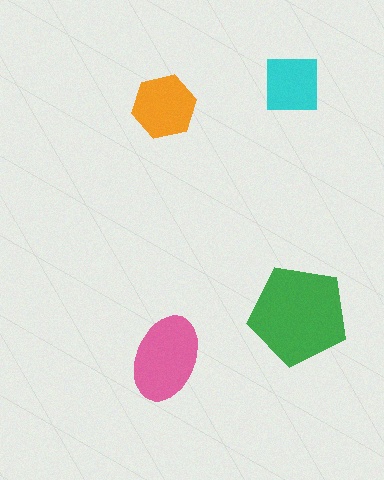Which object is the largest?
The green pentagon.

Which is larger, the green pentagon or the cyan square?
The green pentagon.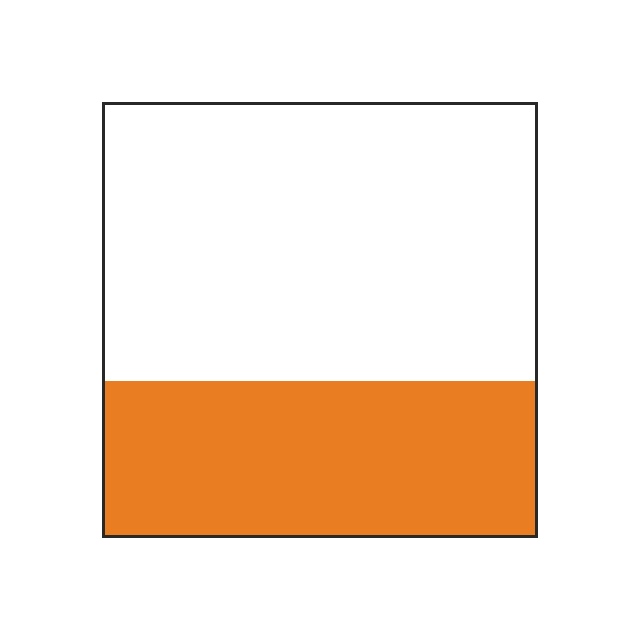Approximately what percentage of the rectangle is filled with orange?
Approximately 35%.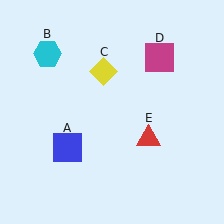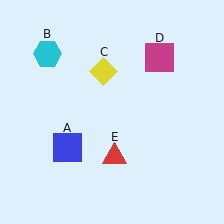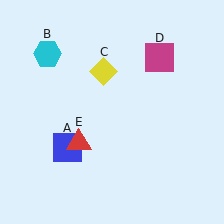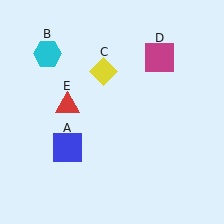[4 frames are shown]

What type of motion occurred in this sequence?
The red triangle (object E) rotated clockwise around the center of the scene.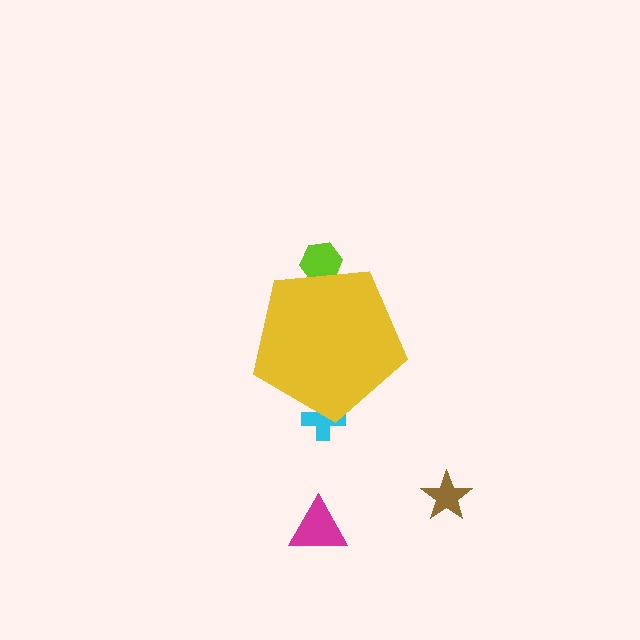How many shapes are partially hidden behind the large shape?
2 shapes are partially hidden.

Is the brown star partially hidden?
No, the brown star is fully visible.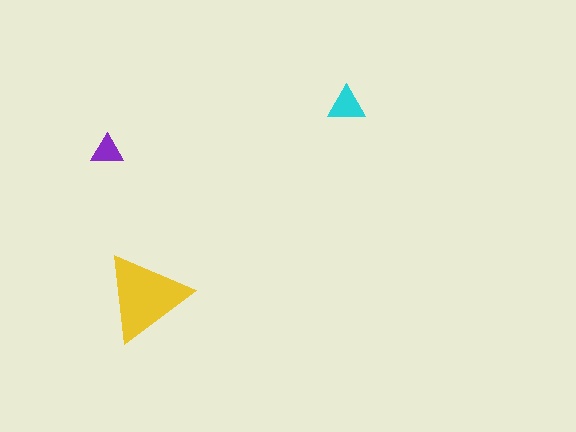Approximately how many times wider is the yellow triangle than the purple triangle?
About 2.5 times wider.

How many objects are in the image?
There are 3 objects in the image.